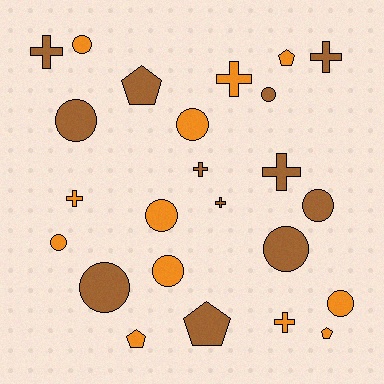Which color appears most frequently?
Brown, with 12 objects.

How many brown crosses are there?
There are 5 brown crosses.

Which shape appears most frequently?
Circle, with 11 objects.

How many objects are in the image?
There are 24 objects.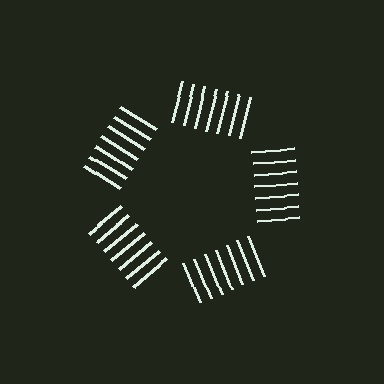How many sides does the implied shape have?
5 sides — the line-ends trace a pentagon.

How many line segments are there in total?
35 — 7 along each of the 5 edges.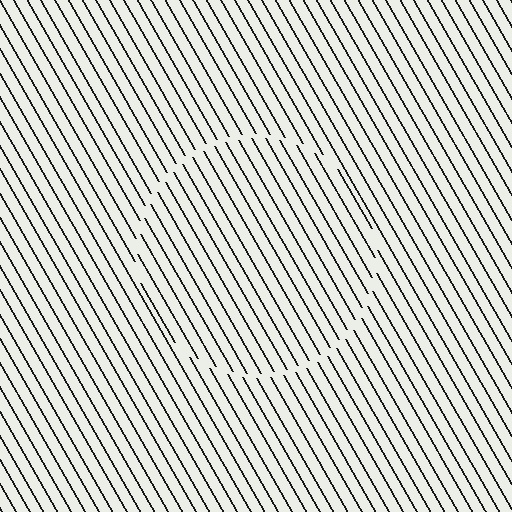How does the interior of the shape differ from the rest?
The interior of the shape contains the same grating, shifted by half a period — the contour is defined by the phase discontinuity where line-ends from the inner and outer gratings abut.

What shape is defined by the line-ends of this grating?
An illusory circle. The interior of the shape contains the same grating, shifted by half a period — the contour is defined by the phase discontinuity where line-ends from the inner and outer gratings abut.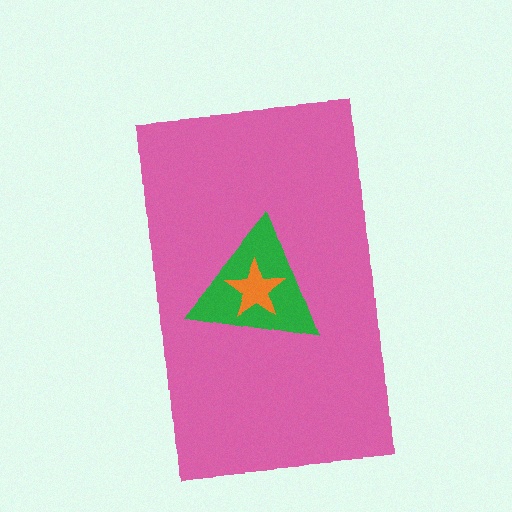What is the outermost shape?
The pink rectangle.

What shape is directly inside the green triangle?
The orange star.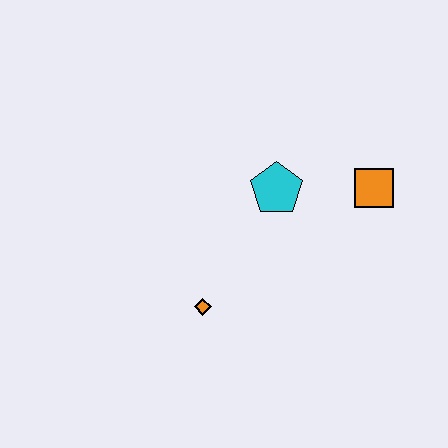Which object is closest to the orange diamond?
The cyan pentagon is closest to the orange diamond.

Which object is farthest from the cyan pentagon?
The orange diamond is farthest from the cyan pentagon.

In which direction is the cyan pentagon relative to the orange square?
The cyan pentagon is to the left of the orange square.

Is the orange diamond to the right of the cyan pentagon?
No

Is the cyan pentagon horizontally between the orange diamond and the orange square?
Yes